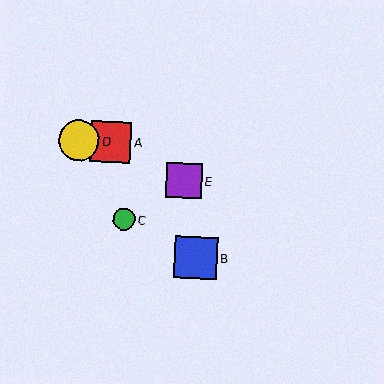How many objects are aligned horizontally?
2 objects (A, D) are aligned horizontally.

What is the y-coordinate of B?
Object B is at y≈258.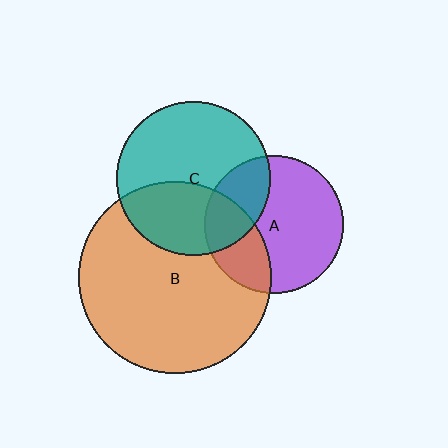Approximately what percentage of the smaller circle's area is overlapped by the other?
Approximately 40%.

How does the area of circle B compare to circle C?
Approximately 1.6 times.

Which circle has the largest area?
Circle B (orange).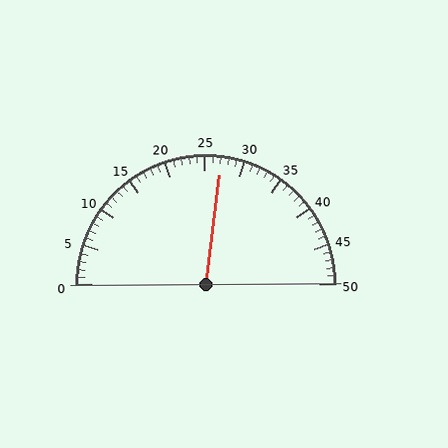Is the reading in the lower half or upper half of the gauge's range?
The reading is in the upper half of the range (0 to 50).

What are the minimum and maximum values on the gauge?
The gauge ranges from 0 to 50.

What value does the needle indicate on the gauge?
The needle indicates approximately 27.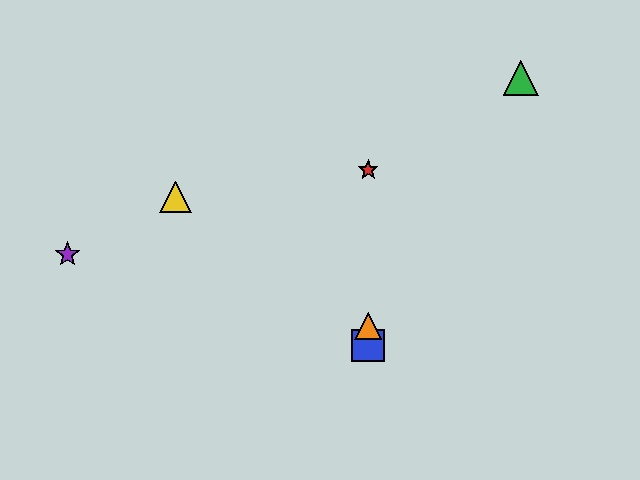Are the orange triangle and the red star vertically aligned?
Yes, both are at x≈368.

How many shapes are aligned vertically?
3 shapes (the red star, the blue square, the orange triangle) are aligned vertically.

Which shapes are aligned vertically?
The red star, the blue square, the orange triangle are aligned vertically.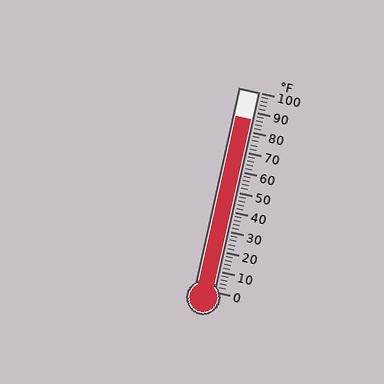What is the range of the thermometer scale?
The thermometer scale ranges from 0°F to 100°F.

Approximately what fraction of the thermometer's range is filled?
The thermometer is filled to approximately 85% of its range.